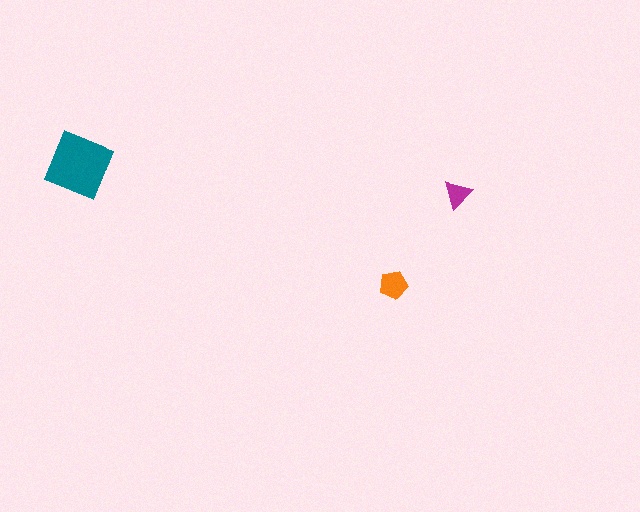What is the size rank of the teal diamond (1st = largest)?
1st.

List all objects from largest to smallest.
The teal diamond, the orange pentagon, the magenta triangle.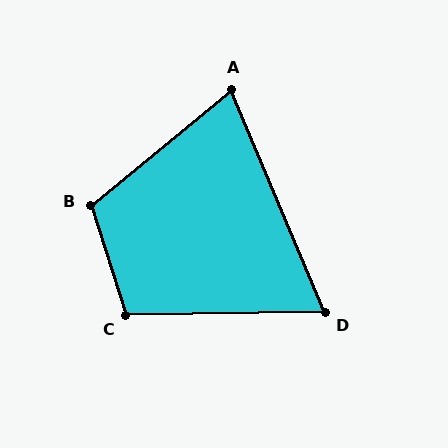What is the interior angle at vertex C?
Approximately 107 degrees (obtuse).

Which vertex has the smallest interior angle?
D, at approximately 68 degrees.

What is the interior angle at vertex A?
Approximately 73 degrees (acute).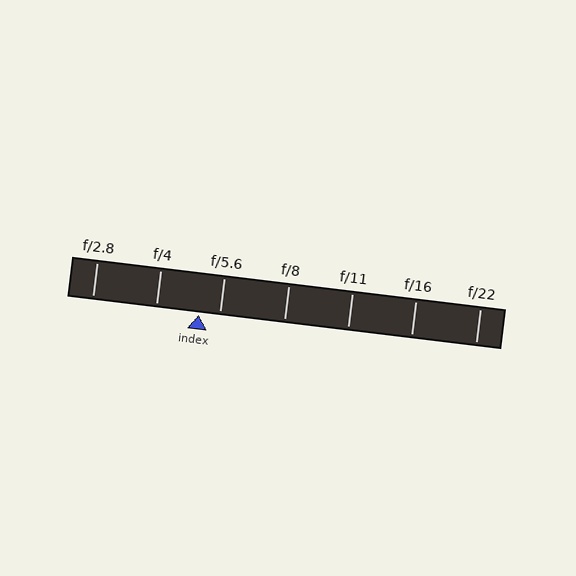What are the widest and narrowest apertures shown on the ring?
The widest aperture shown is f/2.8 and the narrowest is f/22.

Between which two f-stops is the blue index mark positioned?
The index mark is between f/4 and f/5.6.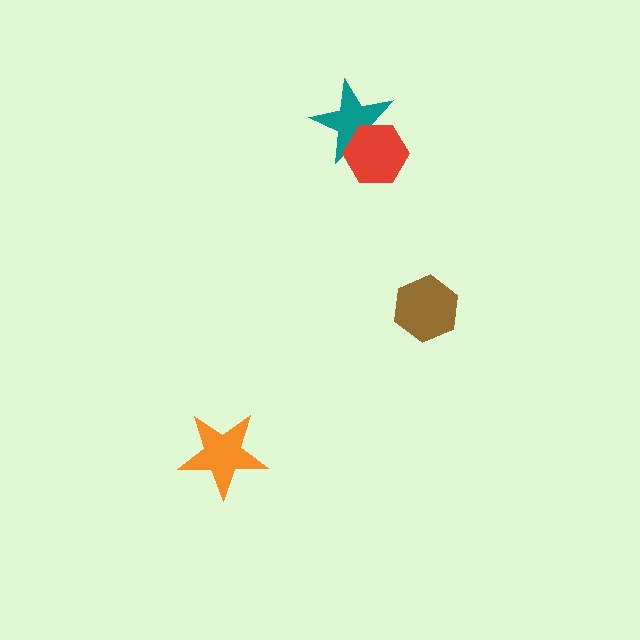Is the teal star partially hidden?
Yes, it is partially covered by another shape.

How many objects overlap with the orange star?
0 objects overlap with the orange star.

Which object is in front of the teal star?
The red hexagon is in front of the teal star.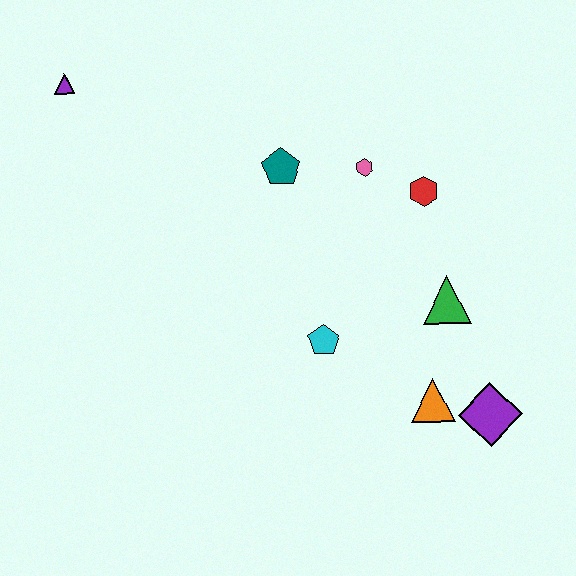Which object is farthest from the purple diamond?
The purple triangle is farthest from the purple diamond.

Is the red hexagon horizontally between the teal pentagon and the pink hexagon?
No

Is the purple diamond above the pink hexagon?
No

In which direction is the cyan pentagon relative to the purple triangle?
The cyan pentagon is below the purple triangle.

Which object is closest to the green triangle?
The orange triangle is closest to the green triangle.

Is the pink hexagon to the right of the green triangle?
No